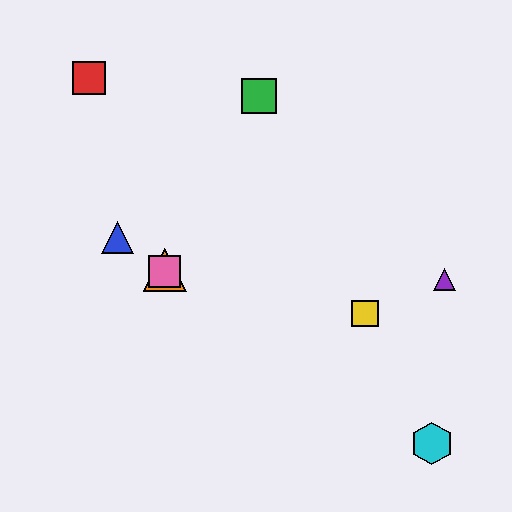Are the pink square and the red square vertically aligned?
No, the pink square is at x≈165 and the red square is at x≈89.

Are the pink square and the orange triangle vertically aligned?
Yes, both are at x≈165.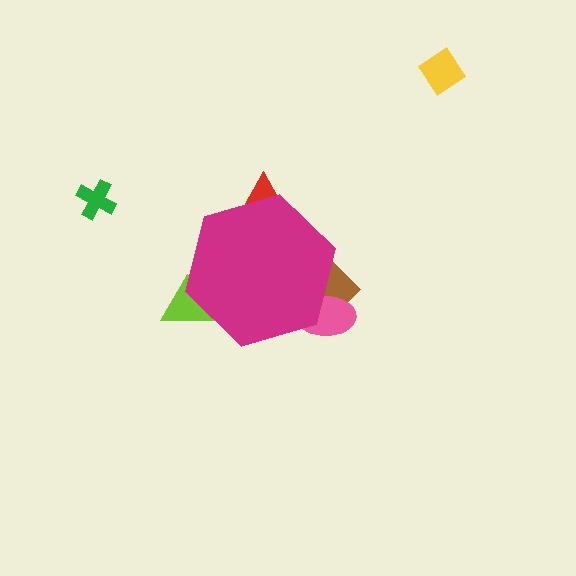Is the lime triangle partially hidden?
Yes, the lime triangle is partially hidden behind the magenta hexagon.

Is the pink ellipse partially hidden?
Yes, the pink ellipse is partially hidden behind the magenta hexagon.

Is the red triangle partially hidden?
Yes, the red triangle is partially hidden behind the magenta hexagon.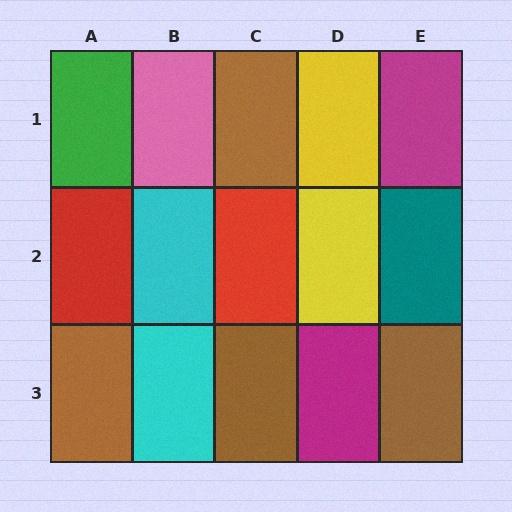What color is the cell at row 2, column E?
Teal.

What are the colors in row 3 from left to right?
Brown, cyan, brown, magenta, brown.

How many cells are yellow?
2 cells are yellow.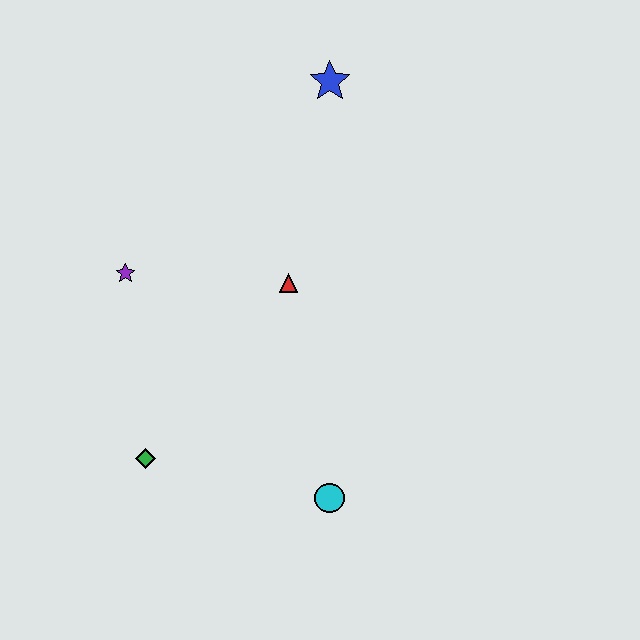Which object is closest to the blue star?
The red triangle is closest to the blue star.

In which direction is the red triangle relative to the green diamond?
The red triangle is above the green diamond.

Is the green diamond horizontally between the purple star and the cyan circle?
Yes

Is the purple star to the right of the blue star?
No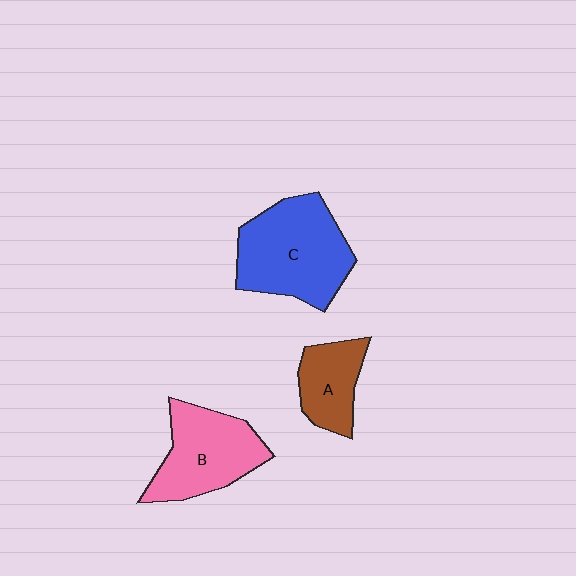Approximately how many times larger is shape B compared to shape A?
Approximately 1.6 times.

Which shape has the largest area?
Shape C (blue).